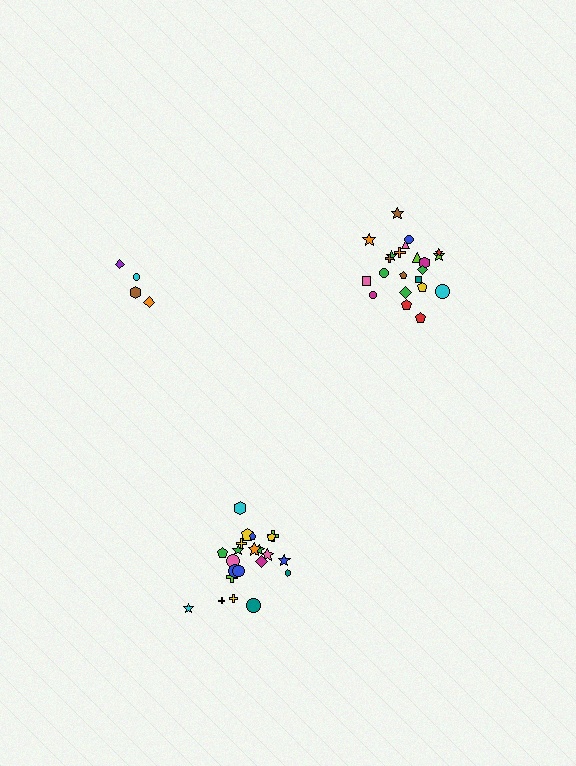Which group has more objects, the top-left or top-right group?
The top-right group.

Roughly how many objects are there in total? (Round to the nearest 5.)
Roughly 50 objects in total.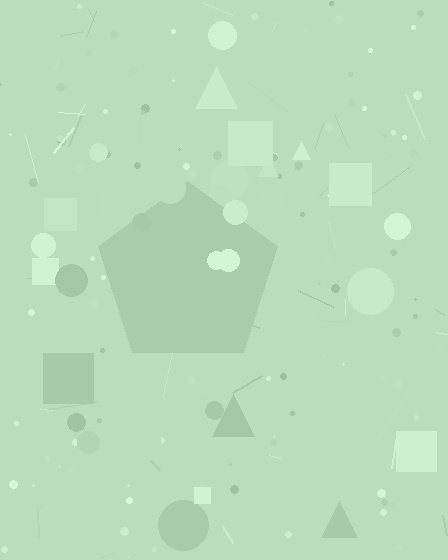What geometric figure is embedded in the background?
A pentagon is embedded in the background.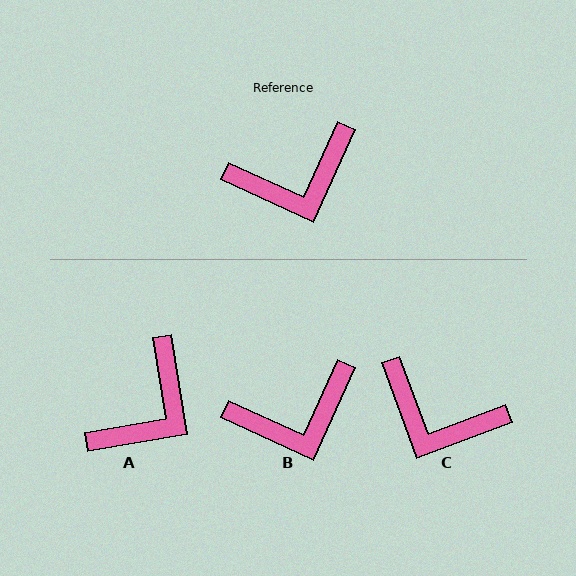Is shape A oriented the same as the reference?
No, it is off by about 34 degrees.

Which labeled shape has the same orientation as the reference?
B.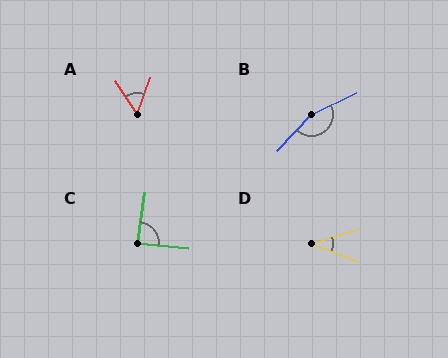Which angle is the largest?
B, at approximately 159 degrees.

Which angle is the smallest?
D, at approximately 38 degrees.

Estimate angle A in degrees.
Approximately 53 degrees.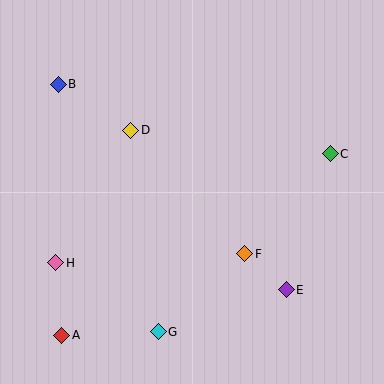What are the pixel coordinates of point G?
Point G is at (158, 332).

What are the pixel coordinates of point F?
Point F is at (245, 254).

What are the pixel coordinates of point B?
Point B is at (58, 84).